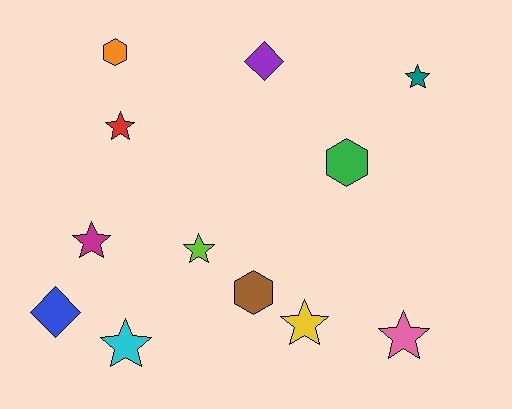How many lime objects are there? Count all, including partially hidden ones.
There is 1 lime object.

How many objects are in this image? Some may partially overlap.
There are 12 objects.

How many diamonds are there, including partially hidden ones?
There are 2 diamonds.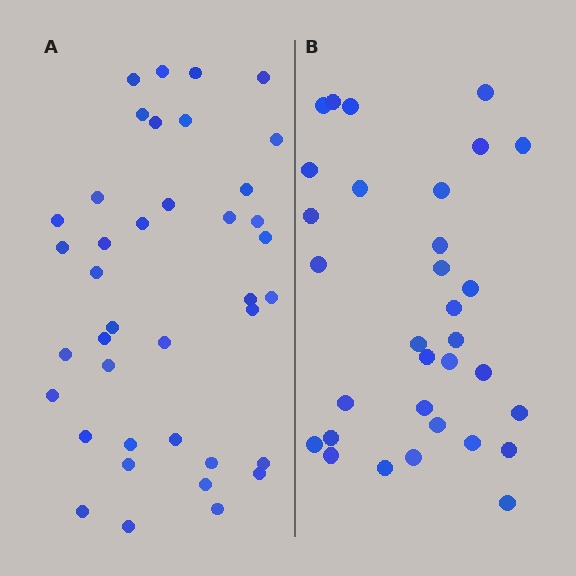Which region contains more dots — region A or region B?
Region A (the left region) has more dots.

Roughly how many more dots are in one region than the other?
Region A has roughly 8 or so more dots than region B.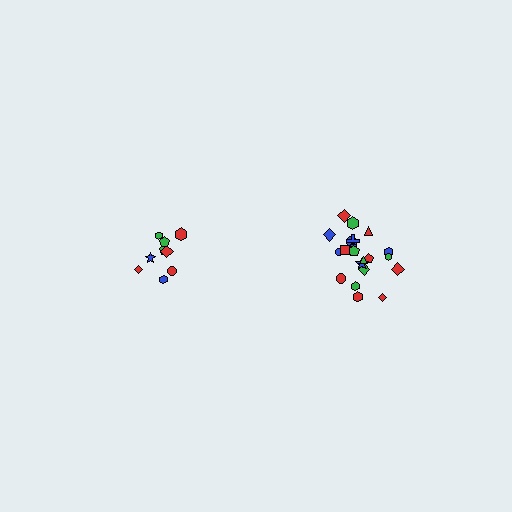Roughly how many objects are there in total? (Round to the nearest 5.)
Roughly 30 objects in total.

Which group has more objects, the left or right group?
The right group.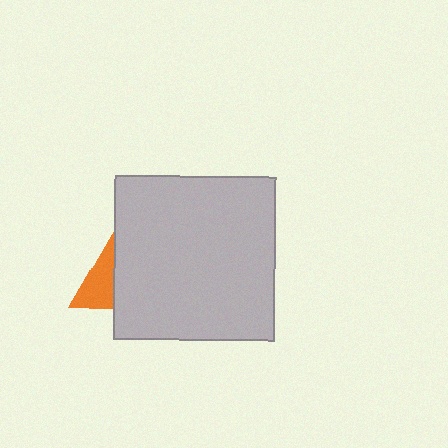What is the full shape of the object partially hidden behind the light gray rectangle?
The partially hidden object is an orange triangle.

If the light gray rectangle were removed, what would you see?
You would see the complete orange triangle.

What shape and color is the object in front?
The object in front is a light gray rectangle.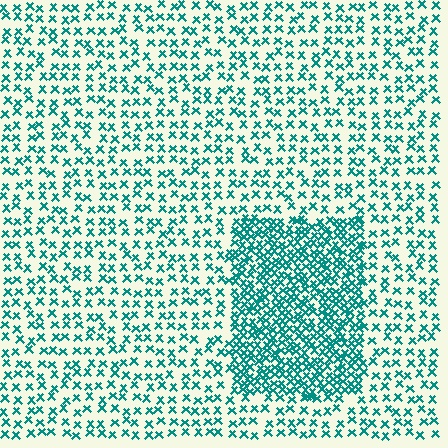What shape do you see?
I see a rectangle.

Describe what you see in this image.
The image contains small teal elements arranged at two different densities. A rectangle-shaped region is visible where the elements are more densely packed than the surrounding area.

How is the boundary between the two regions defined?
The boundary is defined by a change in element density (approximately 2.4x ratio). All elements are the same color, size, and shape.